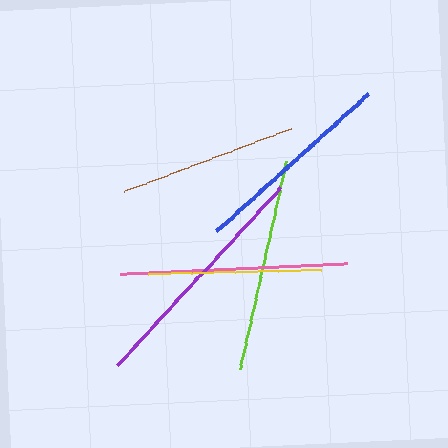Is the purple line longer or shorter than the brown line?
The purple line is longer than the brown line.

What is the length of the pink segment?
The pink segment is approximately 228 pixels long.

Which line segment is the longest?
The purple line is the longest at approximately 241 pixels.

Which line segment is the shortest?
The yellow line is the shortest at approximately 173 pixels.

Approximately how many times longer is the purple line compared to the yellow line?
The purple line is approximately 1.4 times the length of the yellow line.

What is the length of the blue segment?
The blue segment is approximately 205 pixels long.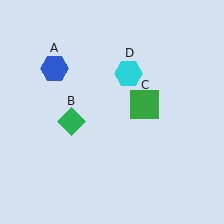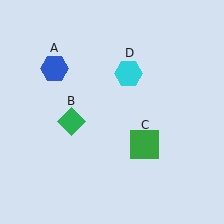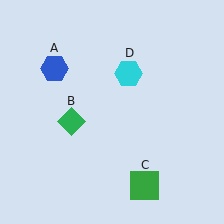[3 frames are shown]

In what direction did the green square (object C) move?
The green square (object C) moved down.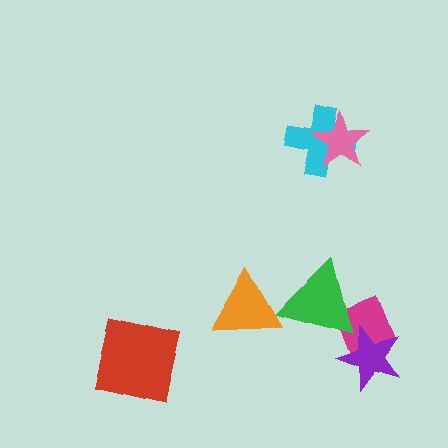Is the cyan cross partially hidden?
Yes, it is partially covered by another shape.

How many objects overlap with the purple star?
1 object overlaps with the purple star.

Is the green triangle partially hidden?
Yes, it is partially covered by another shape.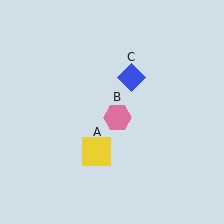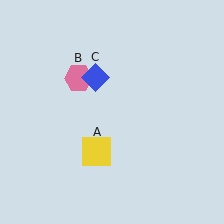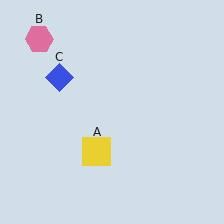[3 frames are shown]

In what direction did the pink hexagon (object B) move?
The pink hexagon (object B) moved up and to the left.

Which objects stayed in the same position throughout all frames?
Yellow square (object A) remained stationary.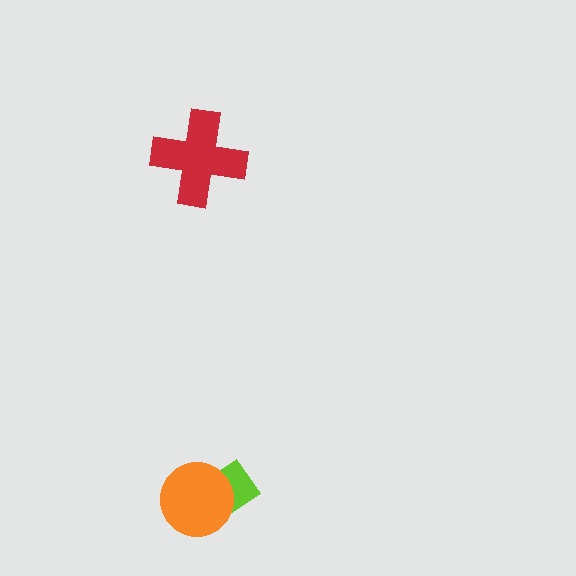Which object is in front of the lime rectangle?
The orange circle is in front of the lime rectangle.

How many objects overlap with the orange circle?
1 object overlaps with the orange circle.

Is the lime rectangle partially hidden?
Yes, it is partially covered by another shape.